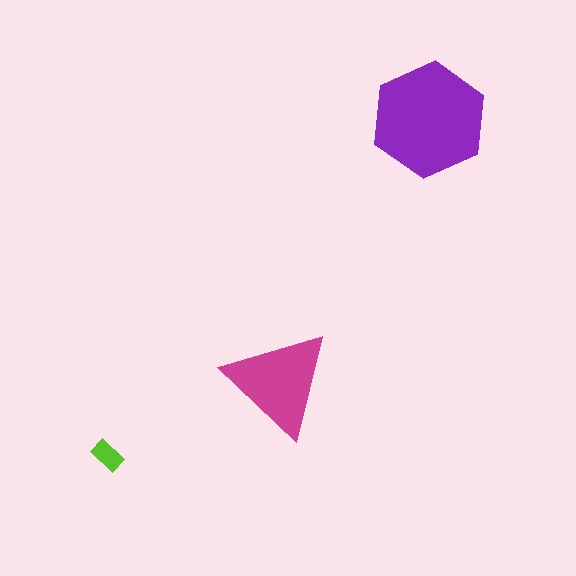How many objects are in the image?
There are 3 objects in the image.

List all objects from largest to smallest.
The purple hexagon, the magenta triangle, the lime rectangle.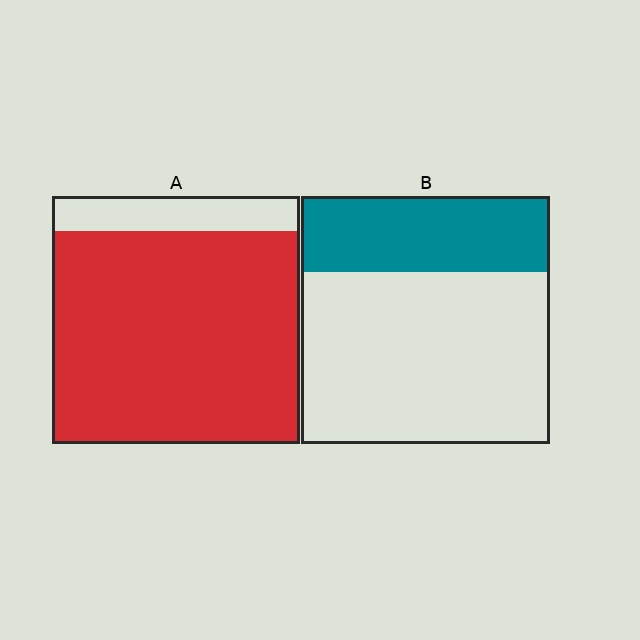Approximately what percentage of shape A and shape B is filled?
A is approximately 85% and B is approximately 30%.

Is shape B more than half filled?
No.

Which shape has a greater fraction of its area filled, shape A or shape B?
Shape A.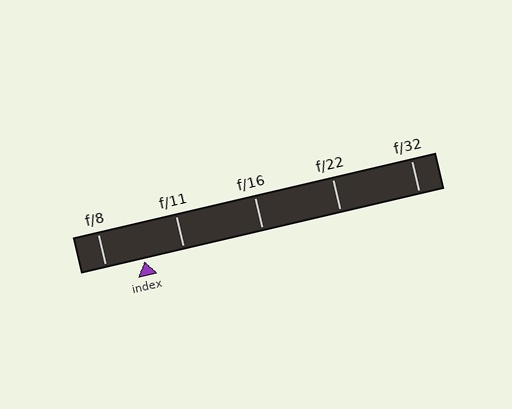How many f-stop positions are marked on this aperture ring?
There are 5 f-stop positions marked.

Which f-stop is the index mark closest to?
The index mark is closest to f/8.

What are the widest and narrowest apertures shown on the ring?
The widest aperture shown is f/8 and the narrowest is f/32.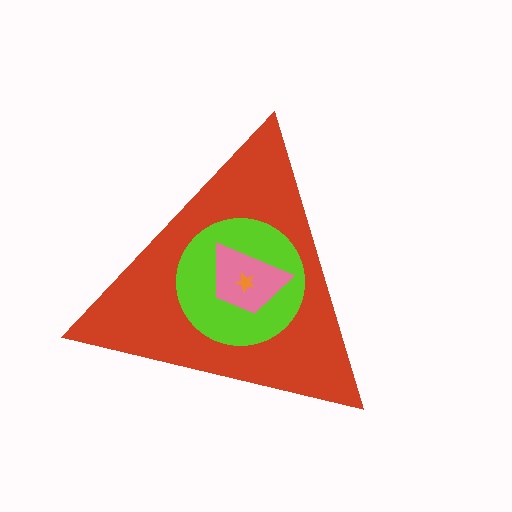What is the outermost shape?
The red triangle.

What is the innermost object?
The orange star.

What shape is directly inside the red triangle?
The lime circle.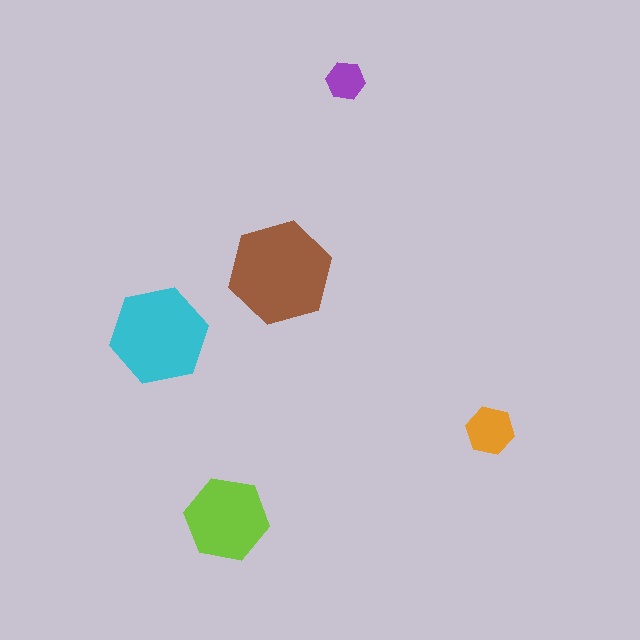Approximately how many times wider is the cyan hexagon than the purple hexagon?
About 2.5 times wider.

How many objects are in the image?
There are 5 objects in the image.